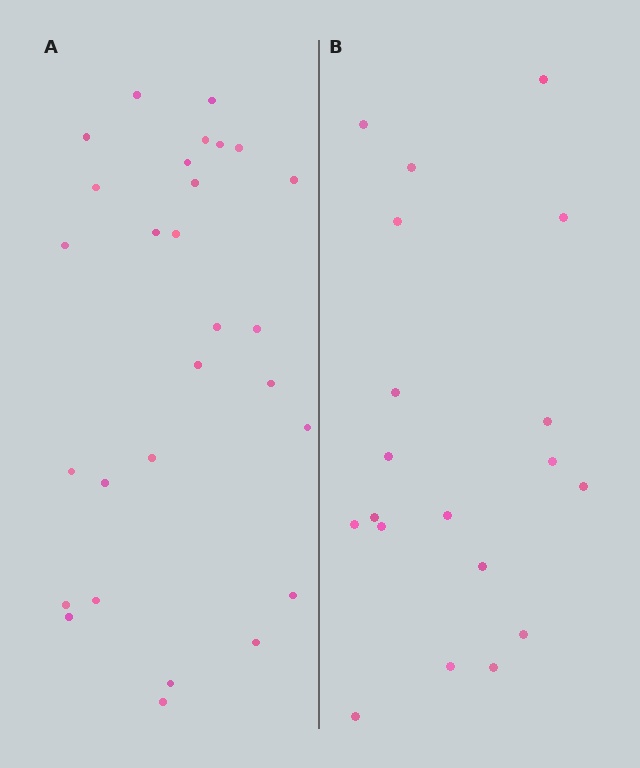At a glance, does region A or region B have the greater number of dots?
Region A (the left region) has more dots.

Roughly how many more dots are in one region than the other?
Region A has roughly 8 or so more dots than region B.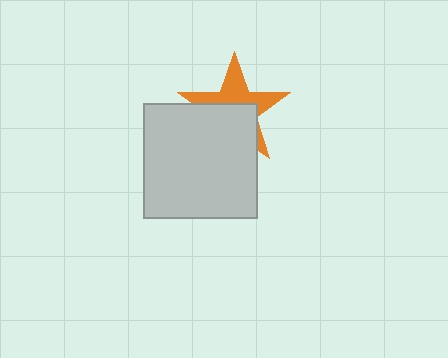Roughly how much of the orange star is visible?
About half of it is visible (roughly 50%).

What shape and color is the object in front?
The object in front is a light gray square.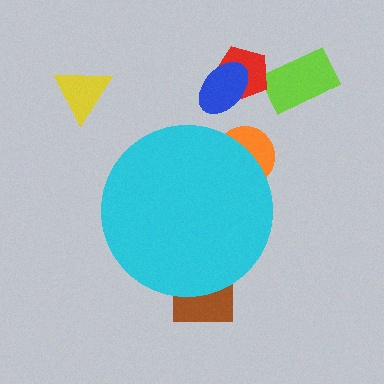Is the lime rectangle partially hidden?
No, the lime rectangle is fully visible.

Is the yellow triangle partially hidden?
No, the yellow triangle is fully visible.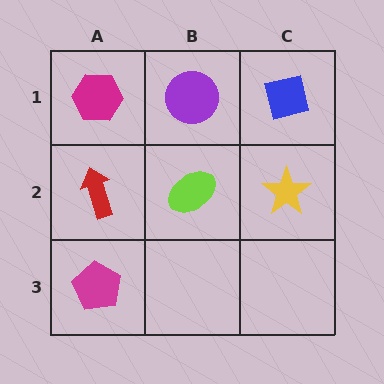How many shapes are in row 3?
1 shape.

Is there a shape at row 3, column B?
No, that cell is empty.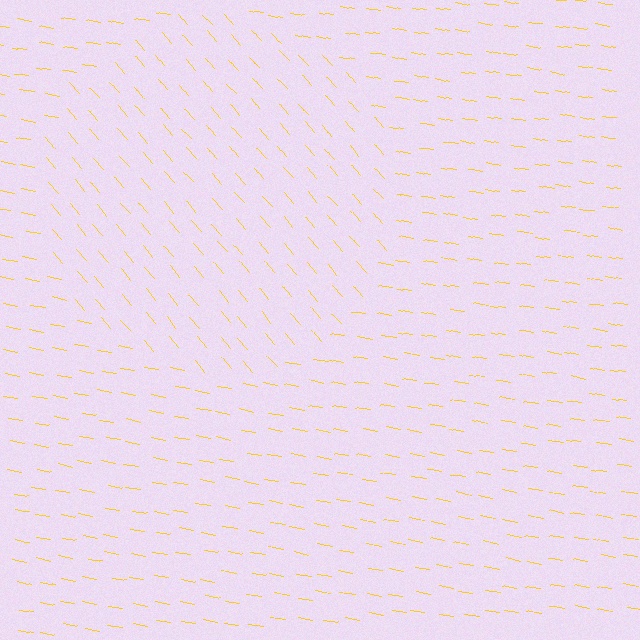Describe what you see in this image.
The image is filled with small yellow line segments. A circle region in the image has lines oriented differently from the surrounding lines, creating a visible texture boundary.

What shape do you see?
I see a circle.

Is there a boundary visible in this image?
Yes, there is a texture boundary formed by a change in line orientation.